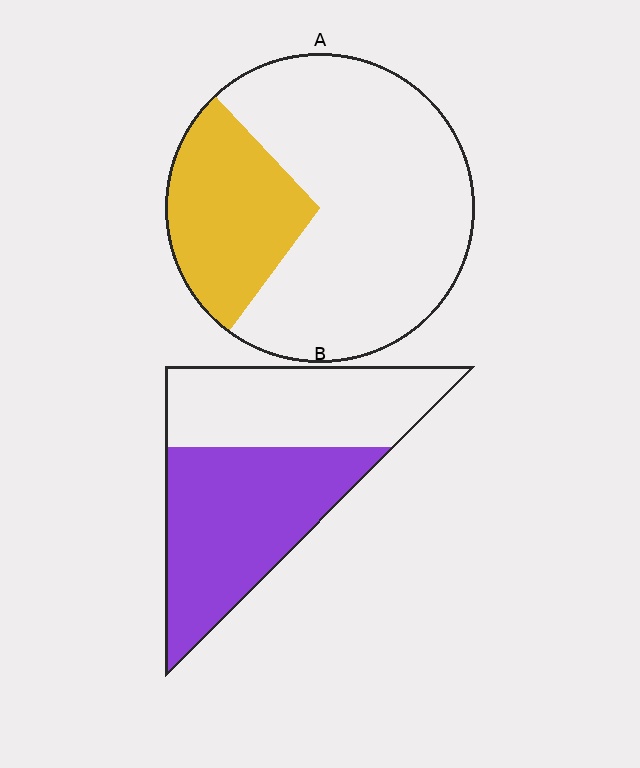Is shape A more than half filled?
No.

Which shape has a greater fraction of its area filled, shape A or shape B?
Shape B.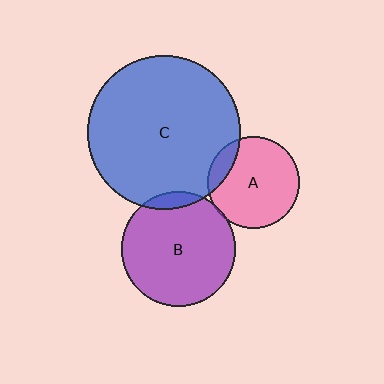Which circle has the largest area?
Circle C (blue).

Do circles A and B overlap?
Yes.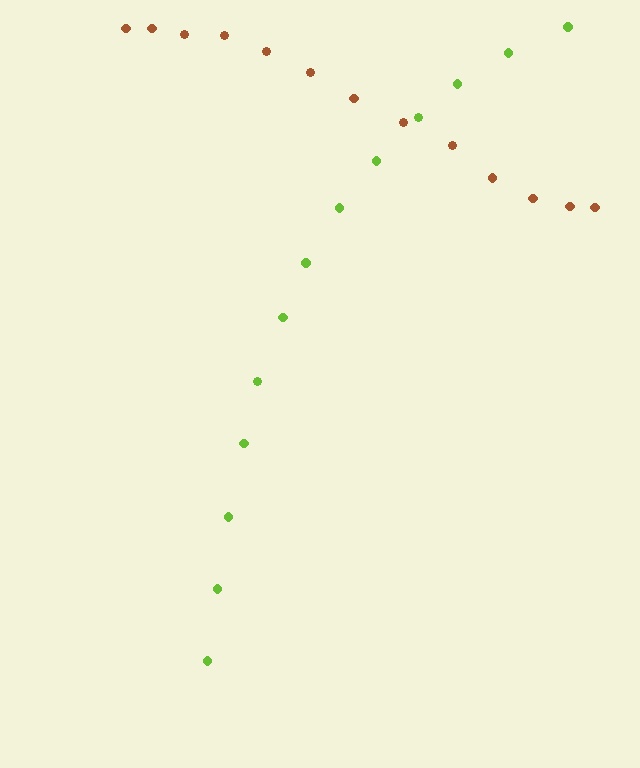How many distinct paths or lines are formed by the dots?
There are 2 distinct paths.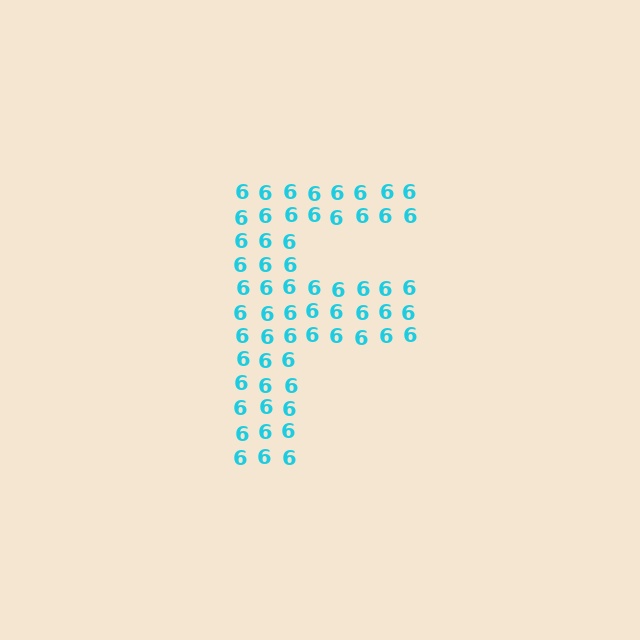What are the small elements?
The small elements are digit 6's.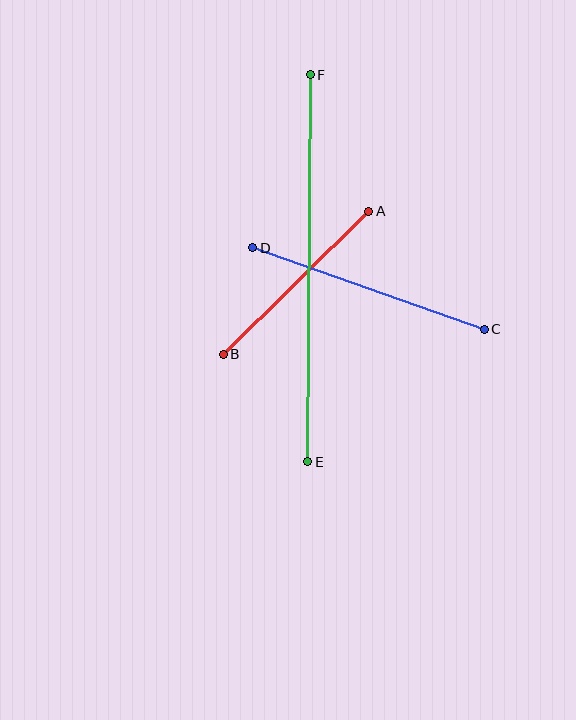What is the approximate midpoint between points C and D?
The midpoint is at approximately (369, 289) pixels.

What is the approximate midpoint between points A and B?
The midpoint is at approximately (296, 283) pixels.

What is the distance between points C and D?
The distance is approximately 246 pixels.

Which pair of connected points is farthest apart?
Points E and F are farthest apart.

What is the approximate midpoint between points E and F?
The midpoint is at approximately (309, 268) pixels.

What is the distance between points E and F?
The distance is approximately 387 pixels.